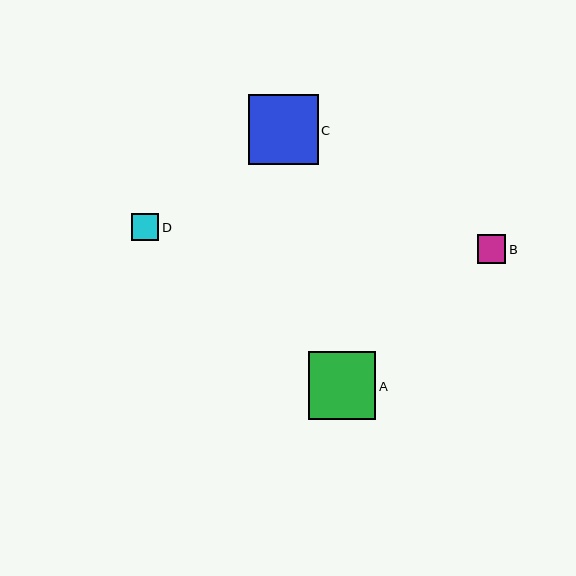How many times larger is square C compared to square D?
Square C is approximately 2.5 times the size of square D.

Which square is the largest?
Square C is the largest with a size of approximately 70 pixels.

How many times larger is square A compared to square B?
Square A is approximately 2.4 times the size of square B.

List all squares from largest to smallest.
From largest to smallest: C, A, B, D.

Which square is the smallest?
Square D is the smallest with a size of approximately 28 pixels.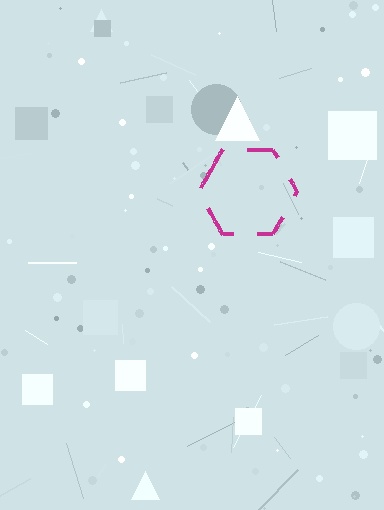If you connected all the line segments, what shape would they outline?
They would outline a hexagon.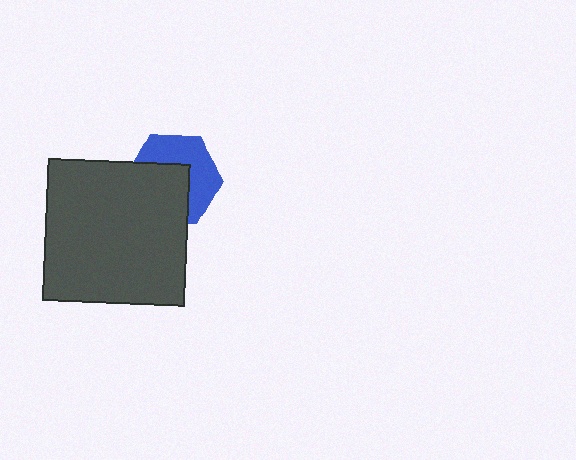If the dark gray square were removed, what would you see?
You would see the complete blue hexagon.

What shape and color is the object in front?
The object in front is a dark gray square.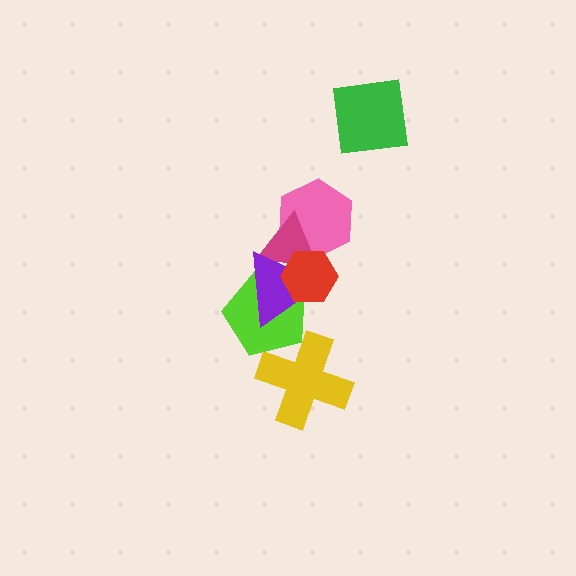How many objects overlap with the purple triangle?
3 objects overlap with the purple triangle.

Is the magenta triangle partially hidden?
Yes, it is partially covered by another shape.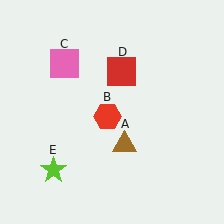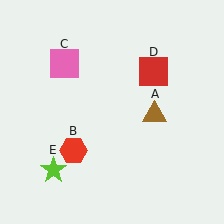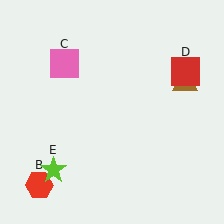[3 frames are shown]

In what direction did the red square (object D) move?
The red square (object D) moved right.